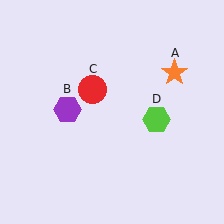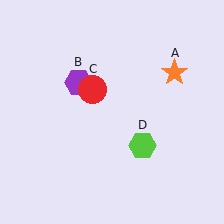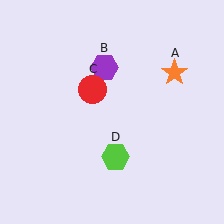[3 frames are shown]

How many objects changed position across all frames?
2 objects changed position: purple hexagon (object B), lime hexagon (object D).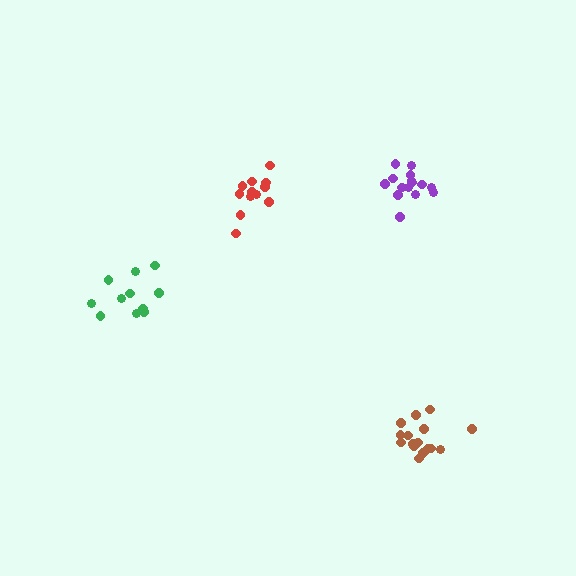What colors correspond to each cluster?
The clusters are colored: brown, red, purple, green.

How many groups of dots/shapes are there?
There are 4 groups.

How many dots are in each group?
Group 1: 16 dots, Group 2: 12 dots, Group 3: 15 dots, Group 4: 11 dots (54 total).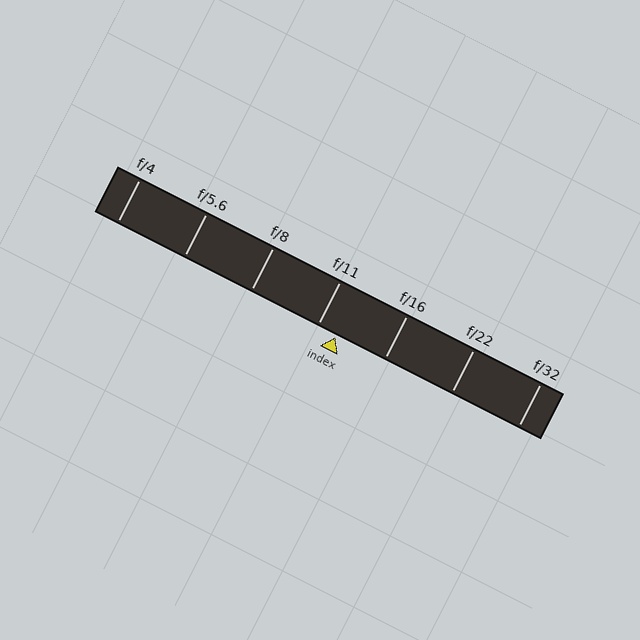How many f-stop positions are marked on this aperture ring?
There are 7 f-stop positions marked.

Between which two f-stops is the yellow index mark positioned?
The index mark is between f/11 and f/16.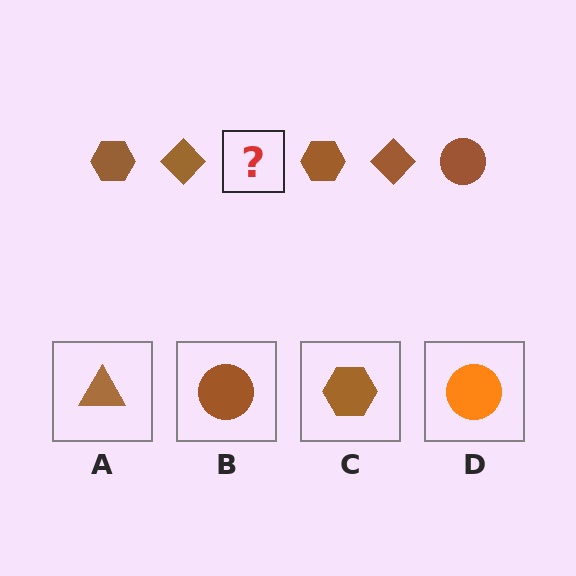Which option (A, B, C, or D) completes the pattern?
B.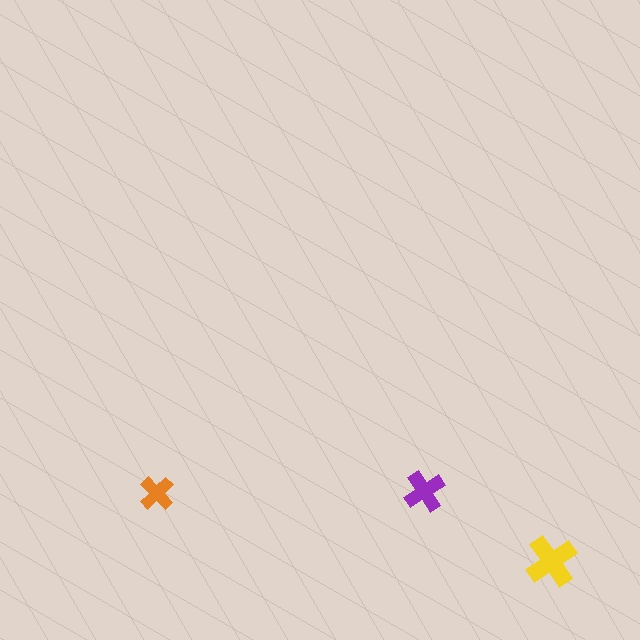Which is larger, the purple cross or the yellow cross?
The yellow one.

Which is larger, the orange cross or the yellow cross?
The yellow one.